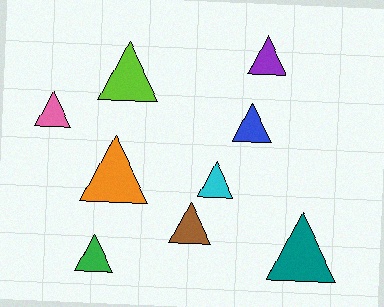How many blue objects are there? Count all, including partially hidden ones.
There is 1 blue object.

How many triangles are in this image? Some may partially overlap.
There are 9 triangles.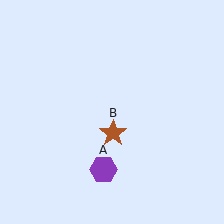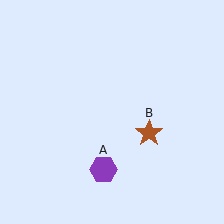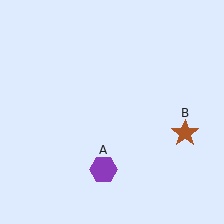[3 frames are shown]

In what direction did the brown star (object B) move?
The brown star (object B) moved right.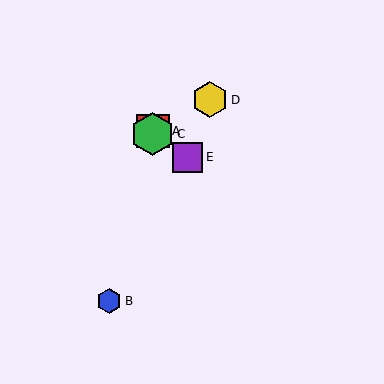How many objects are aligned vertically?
2 objects (A, C) are aligned vertically.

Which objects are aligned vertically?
Objects A, C are aligned vertically.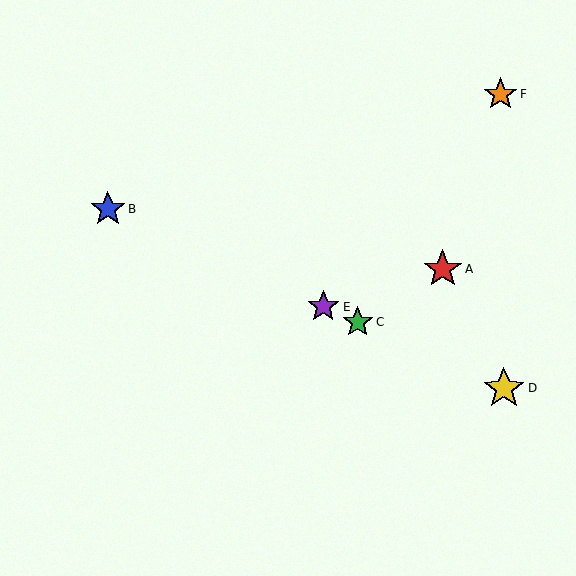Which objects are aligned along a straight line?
Objects B, C, D, E are aligned along a straight line.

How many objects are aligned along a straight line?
4 objects (B, C, D, E) are aligned along a straight line.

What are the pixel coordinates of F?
Object F is at (501, 94).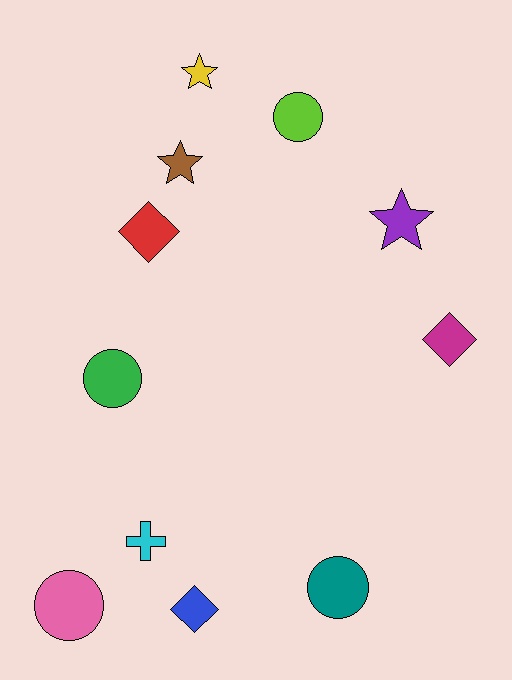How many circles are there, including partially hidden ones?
There are 4 circles.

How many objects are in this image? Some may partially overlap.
There are 11 objects.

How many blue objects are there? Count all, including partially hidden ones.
There is 1 blue object.